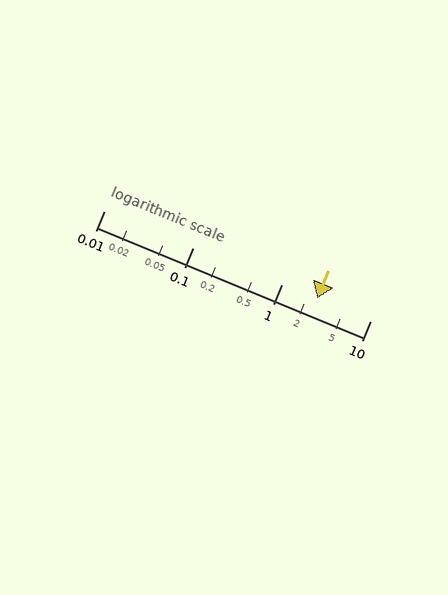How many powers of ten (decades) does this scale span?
The scale spans 3 decades, from 0.01 to 10.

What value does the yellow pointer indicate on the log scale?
The pointer indicates approximately 2.5.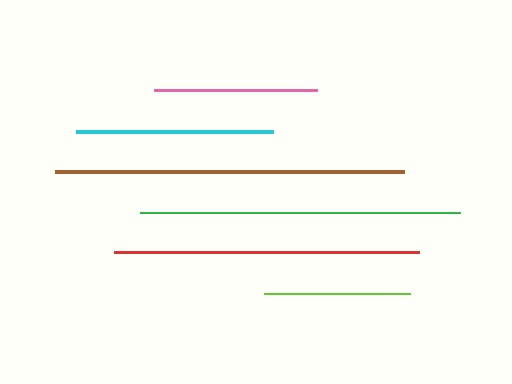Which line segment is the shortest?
The lime line is the shortest at approximately 146 pixels.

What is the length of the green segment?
The green segment is approximately 320 pixels long.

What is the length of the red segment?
The red segment is approximately 304 pixels long.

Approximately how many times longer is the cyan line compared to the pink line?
The cyan line is approximately 1.2 times the length of the pink line.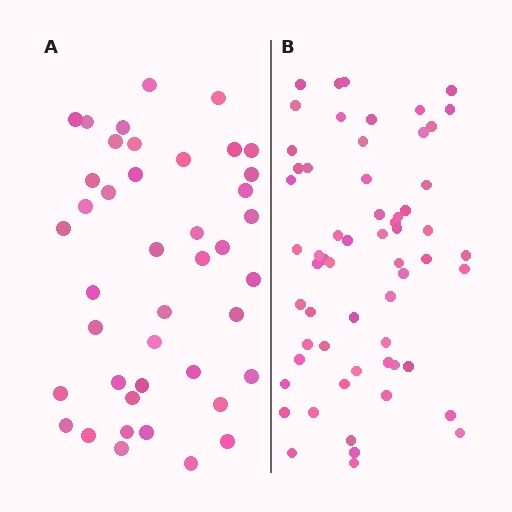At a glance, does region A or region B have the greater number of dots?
Region B (the right region) has more dots.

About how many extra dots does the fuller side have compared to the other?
Region B has approximately 20 more dots than region A.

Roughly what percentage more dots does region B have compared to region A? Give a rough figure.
About 45% more.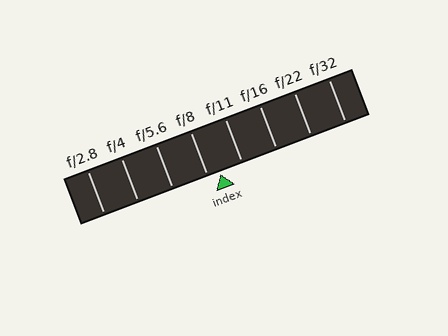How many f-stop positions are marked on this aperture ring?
There are 8 f-stop positions marked.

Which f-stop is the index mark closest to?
The index mark is closest to f/8.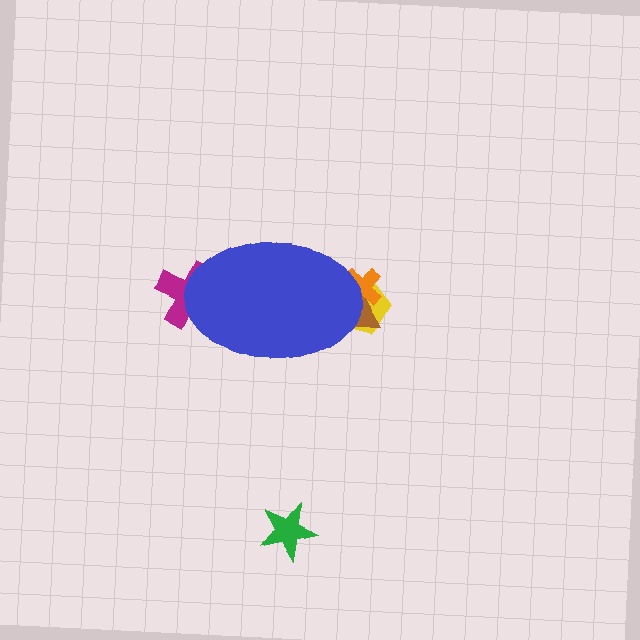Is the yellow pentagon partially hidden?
Yes, the yellow pentagon is partially hidden behind the blue ellipse.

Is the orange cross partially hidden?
Yes, the orange cross is partially hidden behind the blue ellipse.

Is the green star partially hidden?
No, the green star is fully visible.